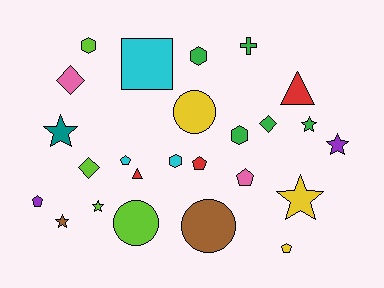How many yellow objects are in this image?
There are 3 yellow objects.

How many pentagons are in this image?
There are 5 pentagons.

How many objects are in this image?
There are 25 objects.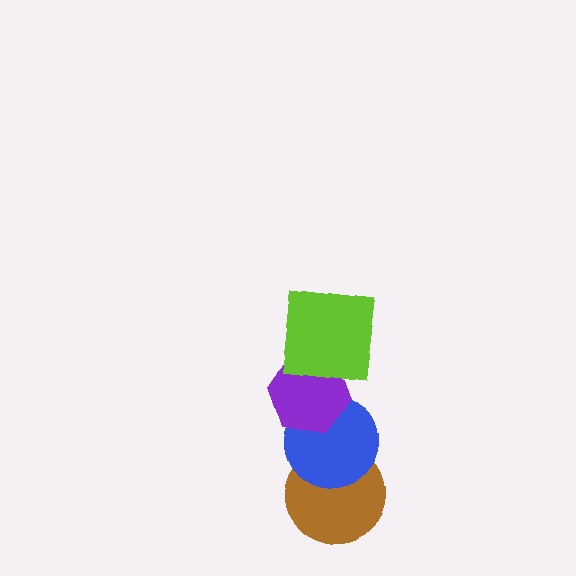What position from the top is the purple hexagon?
The purple hexagon is 2nd from the top.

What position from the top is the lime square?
The lime square is 1st from the top.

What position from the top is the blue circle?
The blue circle is 3rd from the top.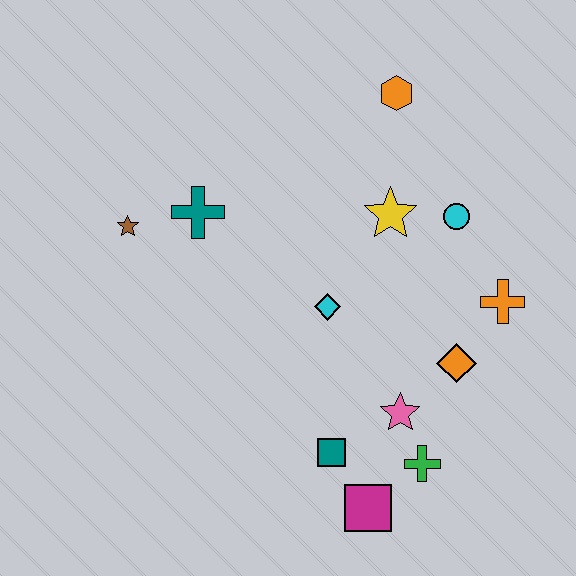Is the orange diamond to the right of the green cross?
Yes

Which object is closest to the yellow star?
The cyan circle is closest to the yellow star.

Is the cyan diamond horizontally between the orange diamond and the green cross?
No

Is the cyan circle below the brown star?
No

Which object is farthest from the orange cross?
The brown star is farthest from the orange cross.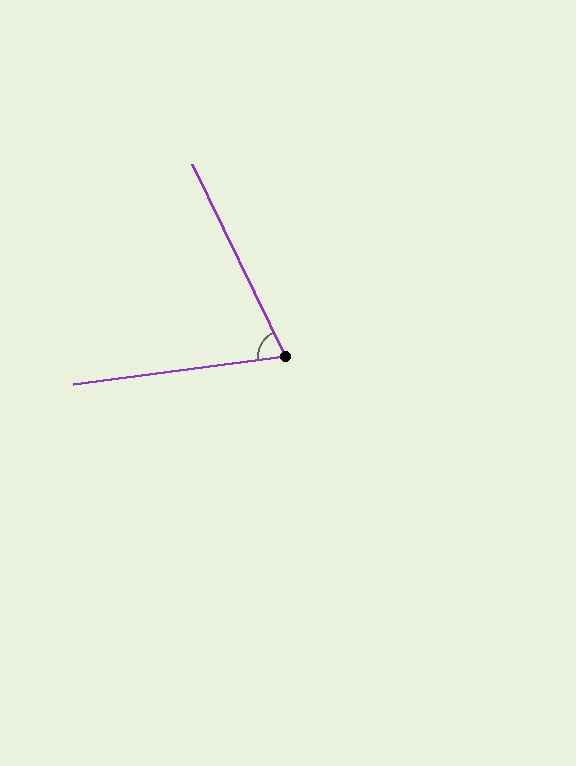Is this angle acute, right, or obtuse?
It is acute.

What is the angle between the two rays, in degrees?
Approximately 72 degrees.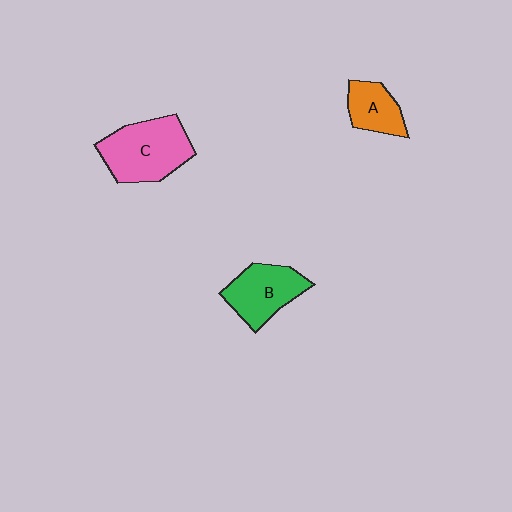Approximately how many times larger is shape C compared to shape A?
Approximately 1.9 times.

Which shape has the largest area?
Shape C (pink).